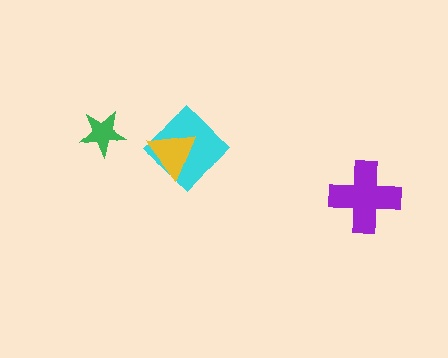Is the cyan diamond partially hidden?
Yes, it is partially covered by another shape.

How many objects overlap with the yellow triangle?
1 object overlaps with the yellow triangle.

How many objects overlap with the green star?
0 objects overlap with the green star.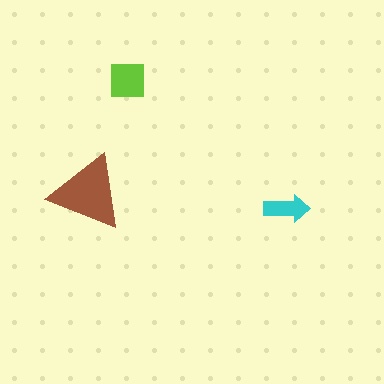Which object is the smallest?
The cyan arrow.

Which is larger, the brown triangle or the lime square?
The brown triangle.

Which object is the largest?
The brown triangle.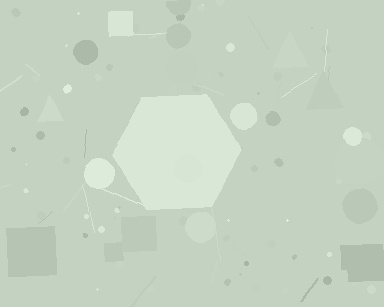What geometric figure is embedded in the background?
A hexagon is embedded in the background.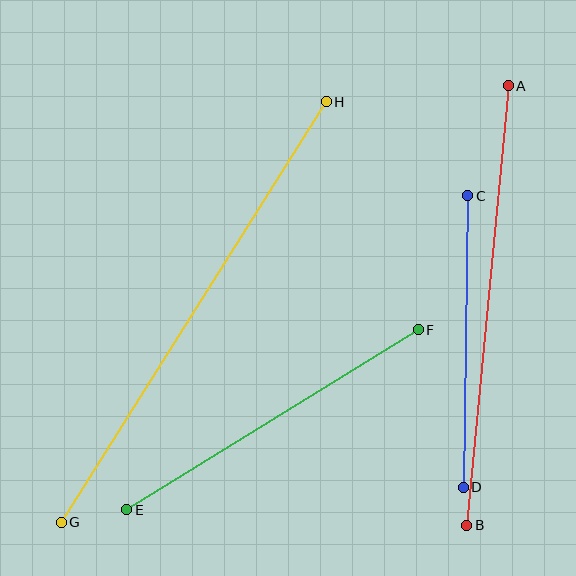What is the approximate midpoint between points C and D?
The midpoint is at approximately (465, 341) pixels.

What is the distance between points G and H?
The distance is approximately 497 pixels.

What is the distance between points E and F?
The distance is approximately 343 pixels.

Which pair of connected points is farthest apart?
Points G and H are farthest apart.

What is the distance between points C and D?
The distance is approximately 291 pixels.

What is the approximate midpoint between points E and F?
The midpoint is at approximately (273, 420) pixels.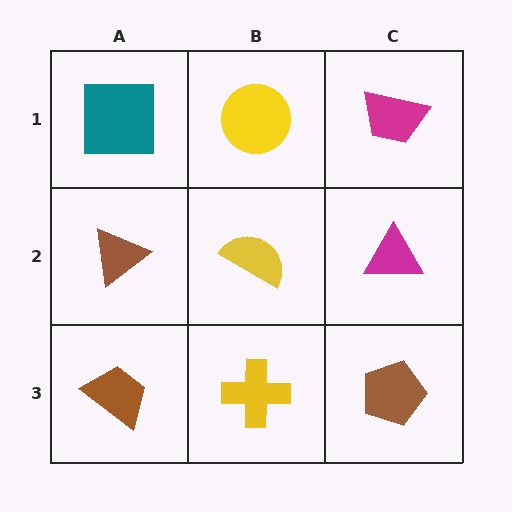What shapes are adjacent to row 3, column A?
A brown triangle (row 2, column A), a yellow cross (row 3, column B).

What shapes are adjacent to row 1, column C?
A magenta triangle (row 2, column C), a yellow circle (row 1, column B).